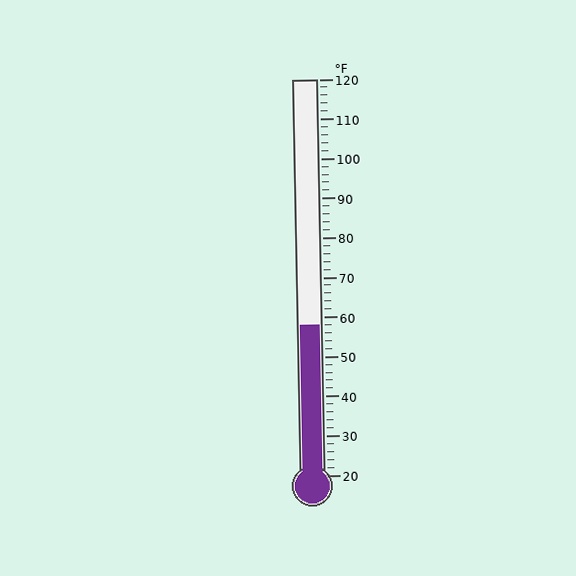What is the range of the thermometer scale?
The thermometer scale ranges from 20°F to 120°F.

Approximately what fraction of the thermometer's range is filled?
The thermometer is filled to approximately 40% of its range.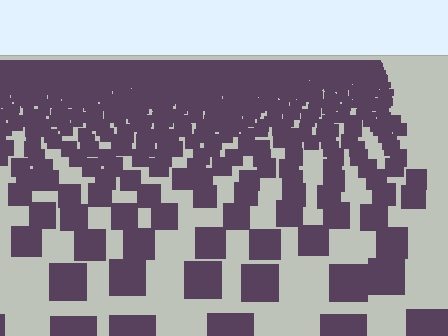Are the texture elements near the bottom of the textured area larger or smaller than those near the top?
Larger. Near the bottom, elements are closer to the viewer and appear at a bigger on-screen size.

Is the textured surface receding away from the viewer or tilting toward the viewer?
The surface is receding away from the viewer. Texture elements get smaller and denser toward the top.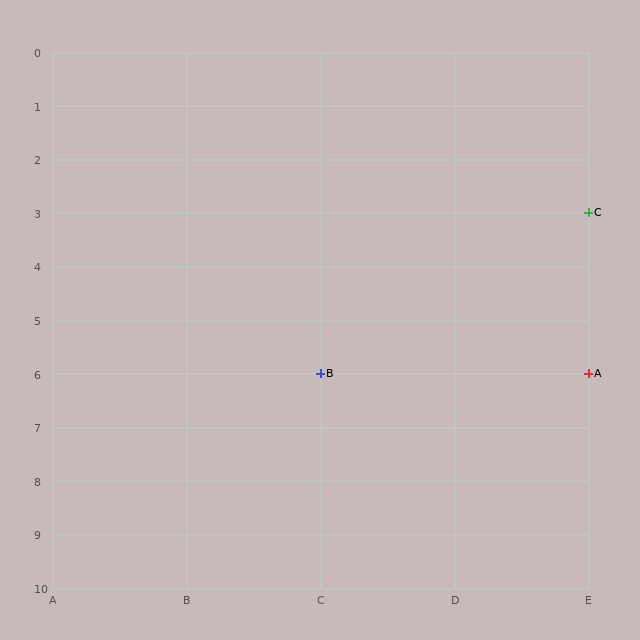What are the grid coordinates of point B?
Point B is at grid coordinates (C, 6).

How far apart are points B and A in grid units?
Points B and A are 2 columns apart.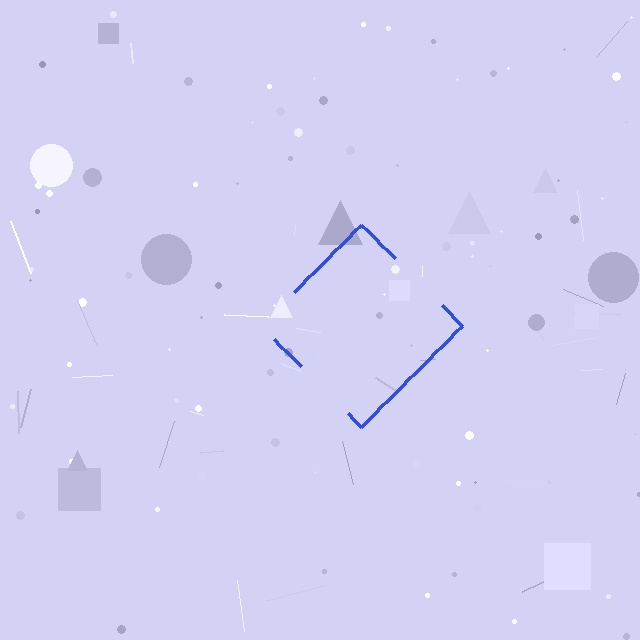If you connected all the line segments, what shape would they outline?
They would outline a diamond.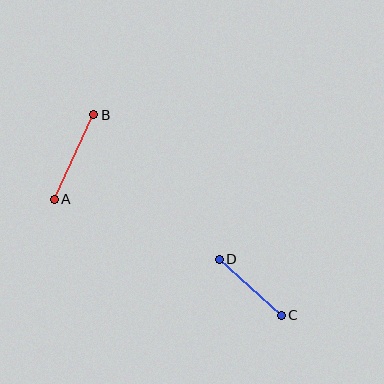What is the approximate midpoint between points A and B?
The midpoint is at approximately (74, 157) pixels.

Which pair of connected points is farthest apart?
Points A and B are farthest apart.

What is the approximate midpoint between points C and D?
The midpoint is at approximately (250, 287) pixels.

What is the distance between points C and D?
The distance is approximately 83 pixels.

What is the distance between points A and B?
The distance is approximately 93 pixels.